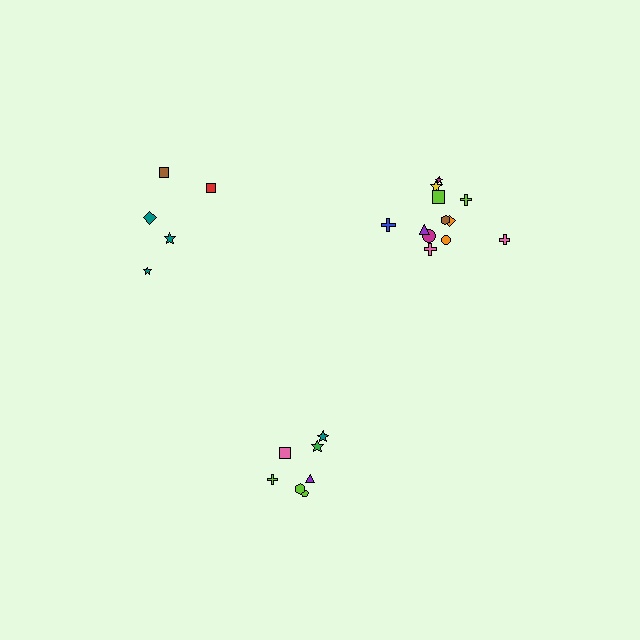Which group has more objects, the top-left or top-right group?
The top-right group.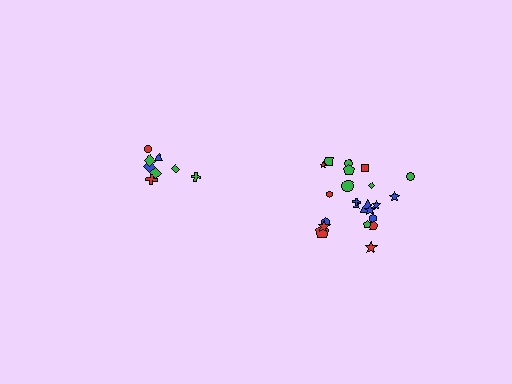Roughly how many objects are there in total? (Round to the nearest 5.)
Roughly 30 objects in total.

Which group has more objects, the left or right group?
The right group.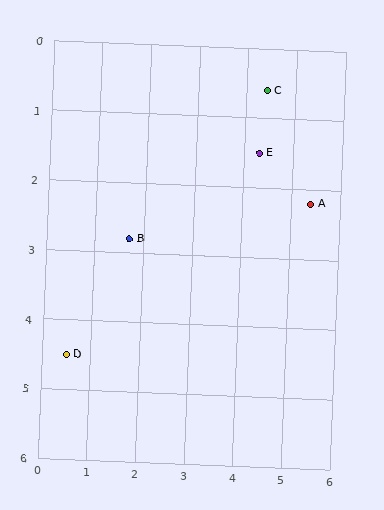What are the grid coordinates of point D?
Point D is at approximately (0.5, 4.5).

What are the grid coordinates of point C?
Point C is at approximately (4.4, 0.6).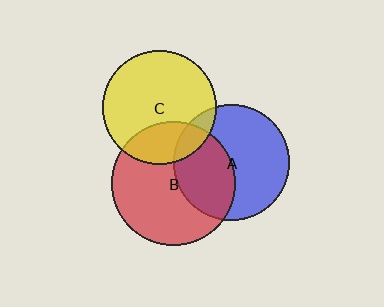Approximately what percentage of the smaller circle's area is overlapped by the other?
Approximately 10%.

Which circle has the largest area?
Circle B (red).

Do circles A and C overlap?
Yes.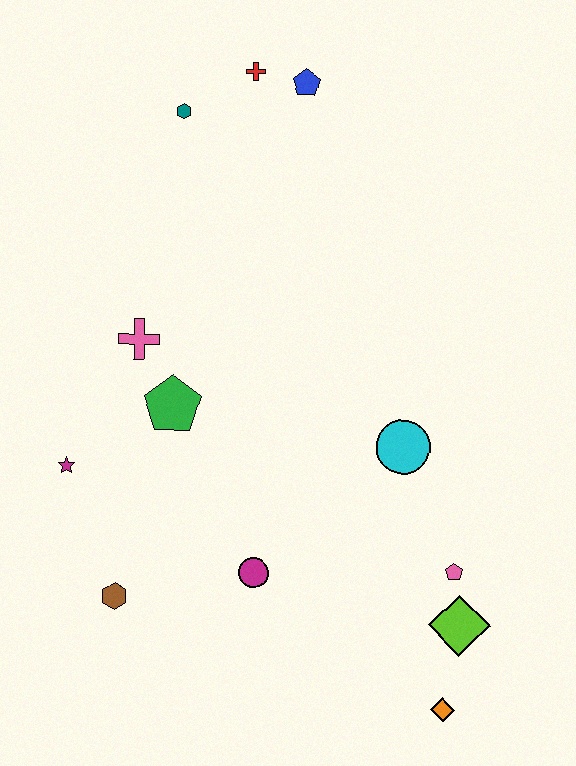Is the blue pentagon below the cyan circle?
No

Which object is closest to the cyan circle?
The pink pentagon is closest to the cyan circle.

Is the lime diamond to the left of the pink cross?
No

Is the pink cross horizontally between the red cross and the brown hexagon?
Yes